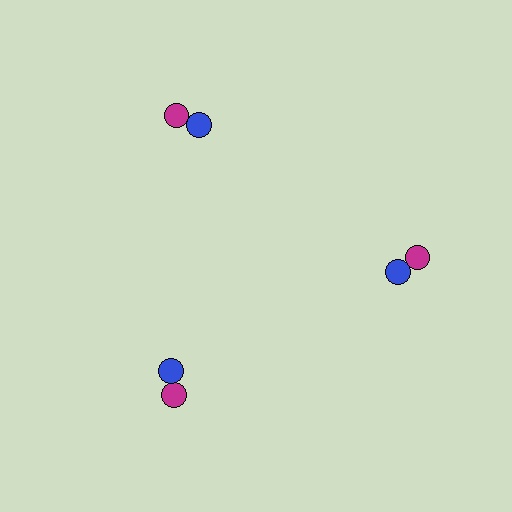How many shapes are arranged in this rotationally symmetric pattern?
There are 6 shapes, arranged in 3 groups of 2.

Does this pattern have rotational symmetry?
Yes, this pattern has 3-fold rotational symmetry. It looks the same after rotating 120 degrees around the center.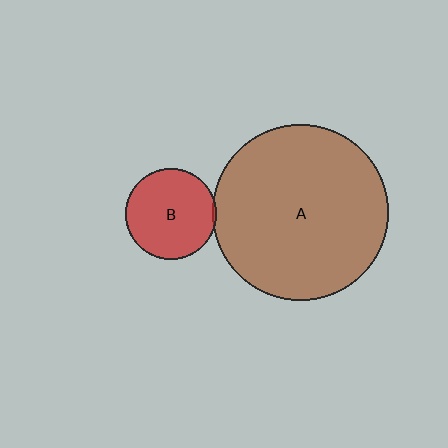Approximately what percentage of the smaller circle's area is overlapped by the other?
Approximately 5%.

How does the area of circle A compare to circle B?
Approximately 3.8 times.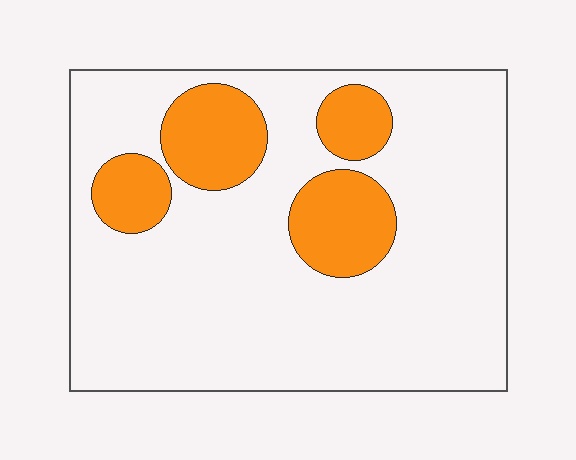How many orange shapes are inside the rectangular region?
4.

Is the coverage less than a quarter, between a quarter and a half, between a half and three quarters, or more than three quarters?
Less than a quarter.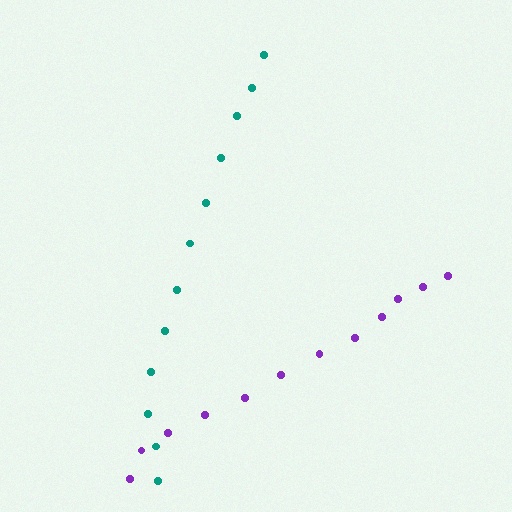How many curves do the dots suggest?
There are 2 distinct paths.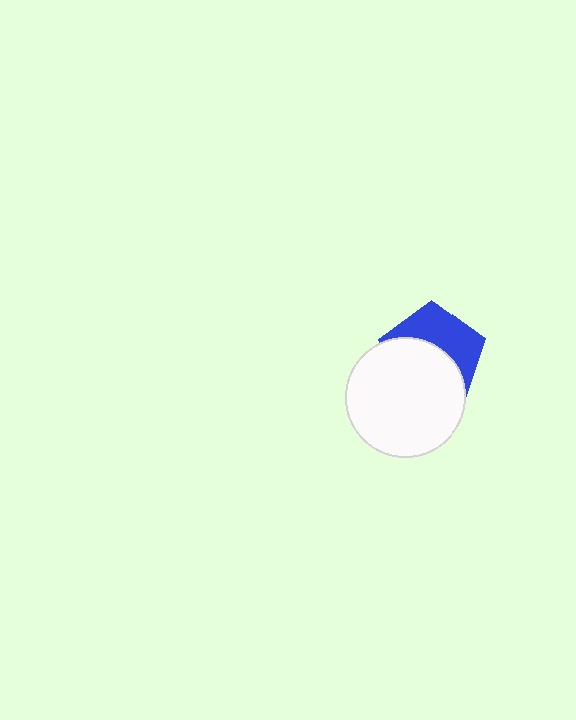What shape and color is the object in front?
The object in front is a white circle.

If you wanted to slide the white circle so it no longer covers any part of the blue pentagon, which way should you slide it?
Slide it down — that is the most direct way to separate the two shapes.